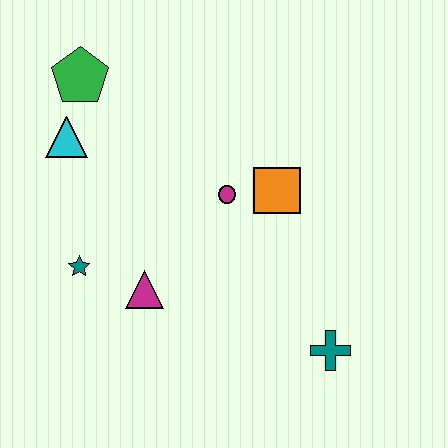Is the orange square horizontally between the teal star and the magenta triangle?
No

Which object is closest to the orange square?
The magenta circle is closest to the orange square.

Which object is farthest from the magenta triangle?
The green pentagon is farthest from the magenta triangle.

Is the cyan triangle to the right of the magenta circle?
No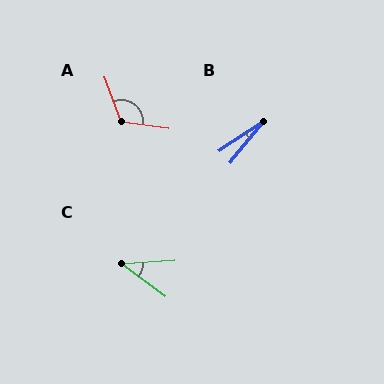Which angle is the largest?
A, at approximately 118 degrees.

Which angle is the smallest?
B, at approximately 18 degrees.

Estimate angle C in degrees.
Approximately 41 degrees.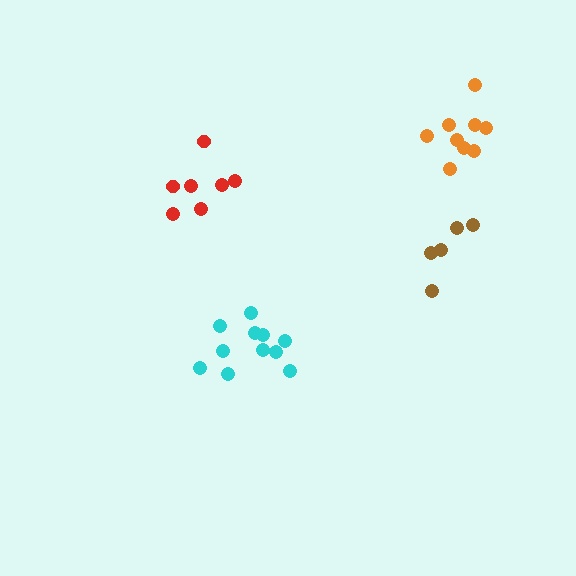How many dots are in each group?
Group 1: 11 dots, Group 2: 7 dots, Group 3: 9 dots, Group 4: 5 dots (32 total).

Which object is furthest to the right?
The orange cluster is rightmost.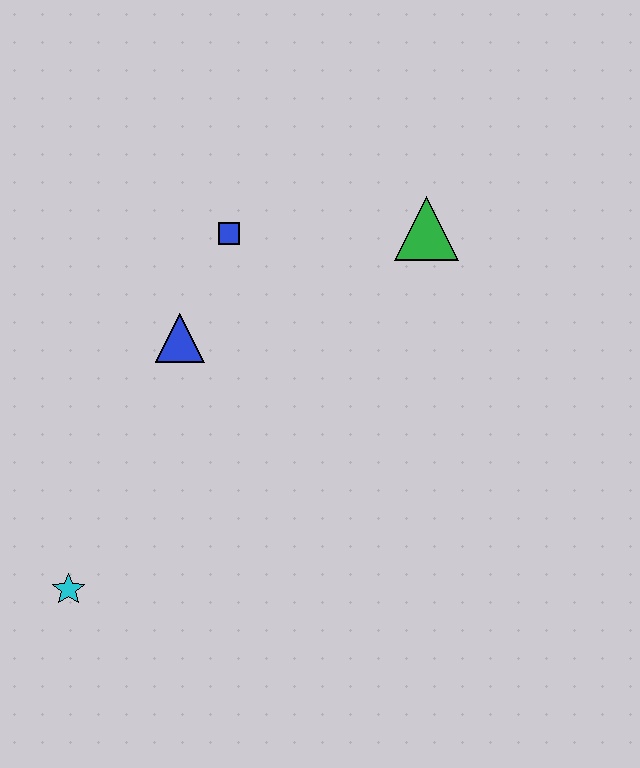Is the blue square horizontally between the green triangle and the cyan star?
Yes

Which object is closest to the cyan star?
The blue triangle is closest to the cyan star.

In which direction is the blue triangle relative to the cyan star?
The blue triangle is above the cyan star.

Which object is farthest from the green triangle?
The cyan star is farthest from the green triangle.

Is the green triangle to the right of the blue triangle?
Yes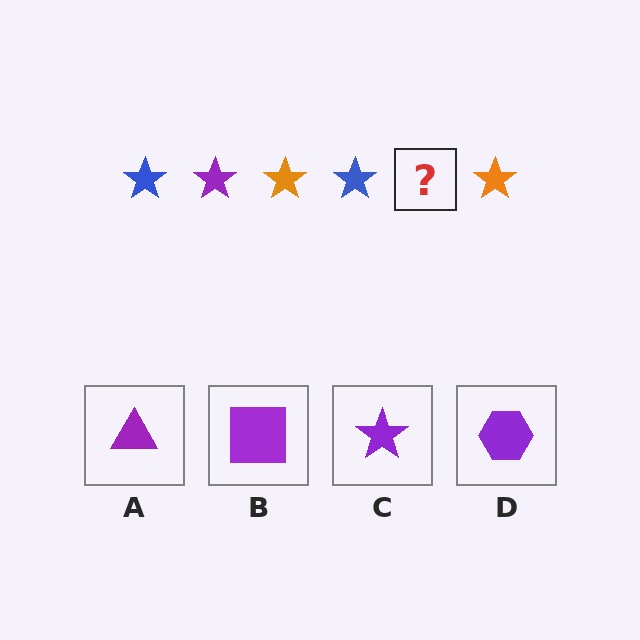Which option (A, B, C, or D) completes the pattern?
C.